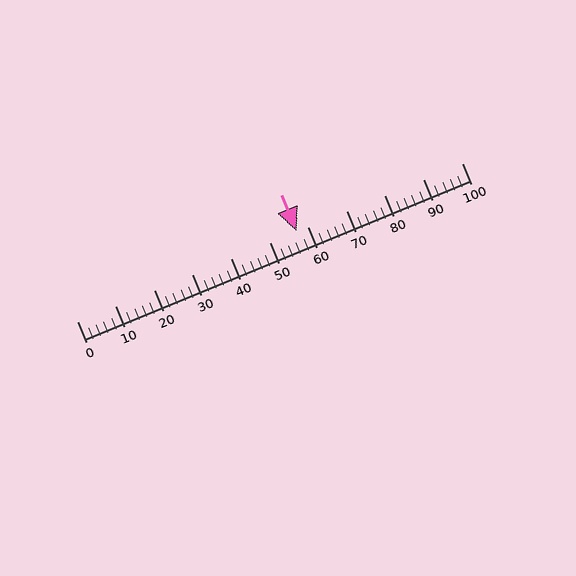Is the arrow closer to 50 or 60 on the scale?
The arrow is closer to 60.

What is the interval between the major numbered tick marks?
The major tick marks are spaced 10 units apart.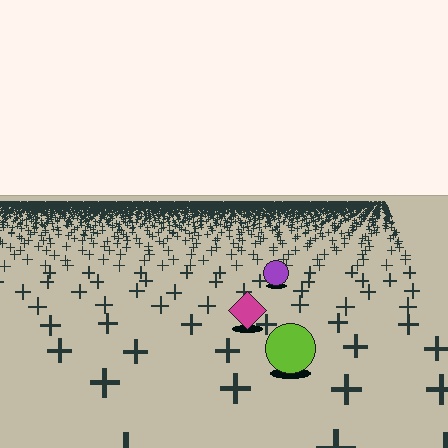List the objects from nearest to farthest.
From nearest to farthest: the lime circle, the magenta diamond, the purple circle.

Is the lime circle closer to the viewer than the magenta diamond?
Yes. The lime circle is closer — you can tell from the texture gradient: the ground texture is coarser near it.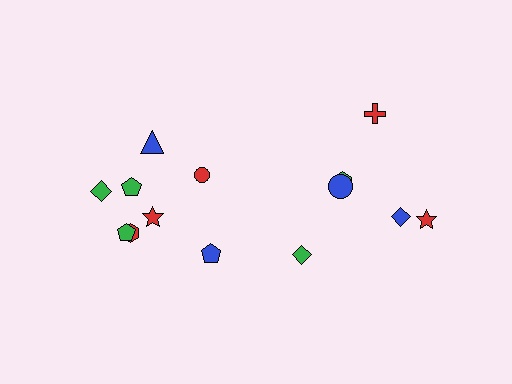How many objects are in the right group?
There are 6 objects.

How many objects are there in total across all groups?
There are 14 objects.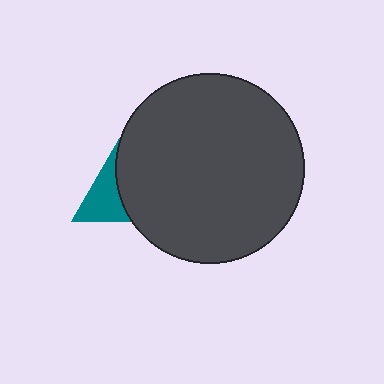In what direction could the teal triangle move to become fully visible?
The teal triangle could move left. That would shift it out from behind the dark gray circle entirely.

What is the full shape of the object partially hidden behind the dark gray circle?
The partially hidden object is a teal triangle.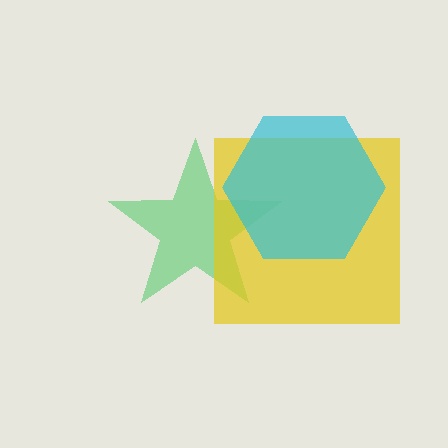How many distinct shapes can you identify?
There are 3 distinct shapes: a green star, a yellow square, a cyan hexagon.